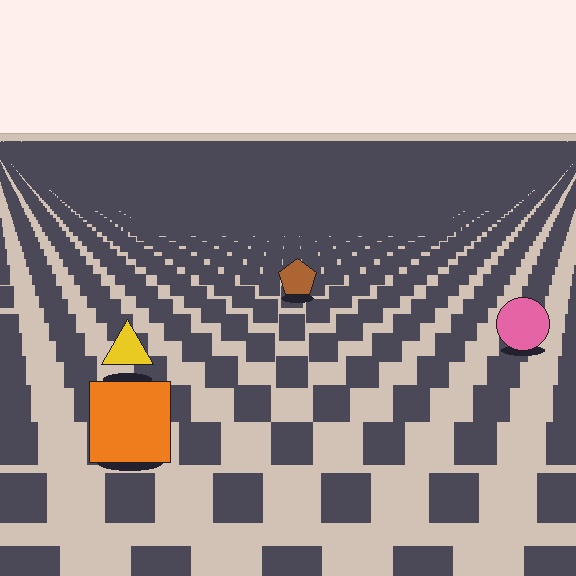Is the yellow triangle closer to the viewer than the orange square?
No. The orange square is closer — you can tell from the texture gradient: the ground texture is coarser near it.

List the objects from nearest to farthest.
From nearest to farthest: the orange square, the yellow triangle, the pink circle, the brown pentagon.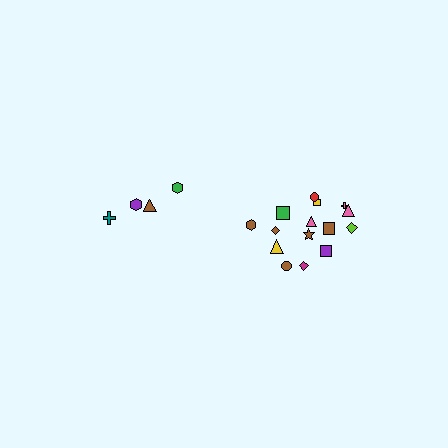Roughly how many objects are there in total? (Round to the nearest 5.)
Roughly 20 objects in total.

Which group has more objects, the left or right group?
The right group.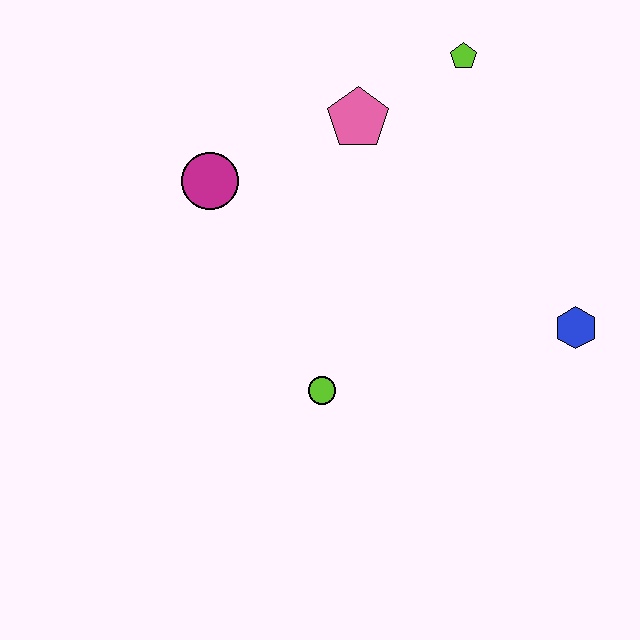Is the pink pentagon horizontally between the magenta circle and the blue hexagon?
Yes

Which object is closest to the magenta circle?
The pink pentagon is closest to the magenta circle.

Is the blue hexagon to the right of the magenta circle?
Yes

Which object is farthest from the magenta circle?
The blue hexagon is farthest from the magenta circle.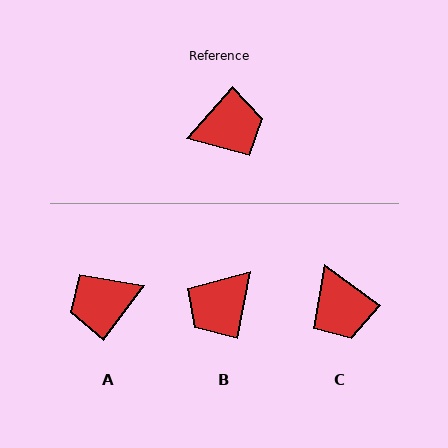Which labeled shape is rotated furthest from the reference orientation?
A, about 174 degrees away.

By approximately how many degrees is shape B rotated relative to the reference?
Approximately 149 degrees clockwise.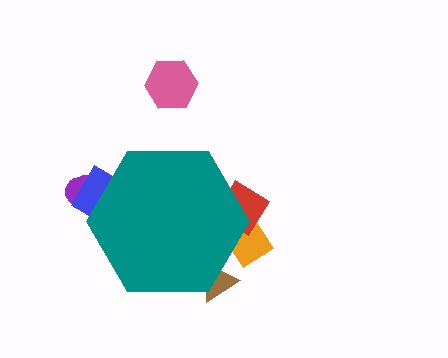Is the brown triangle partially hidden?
Yes, the brown triangle is partially hidden behind the teal hexagon.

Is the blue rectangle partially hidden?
Yes, the blue rectangle is partially hidden behind the teal hexagon.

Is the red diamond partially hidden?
Yes, the red diamond is partially hidden behind the teal hexagon.